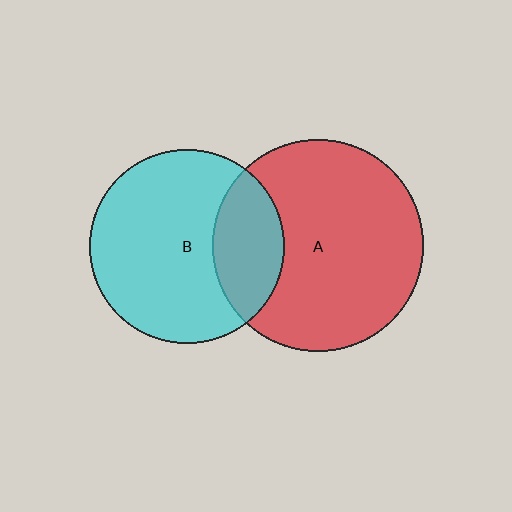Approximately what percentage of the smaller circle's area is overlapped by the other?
Approximately 25%.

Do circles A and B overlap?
Yes.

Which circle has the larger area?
Circle A (red).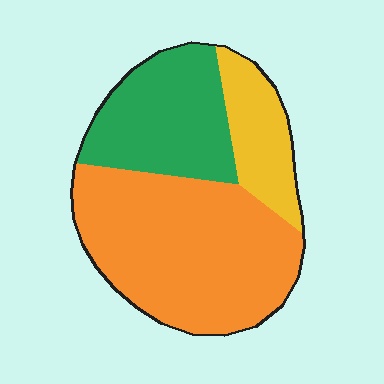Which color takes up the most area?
Orange, at roughly 55%.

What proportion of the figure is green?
Green covers about 30% of the figure.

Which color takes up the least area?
Yellow, at roughly 15%.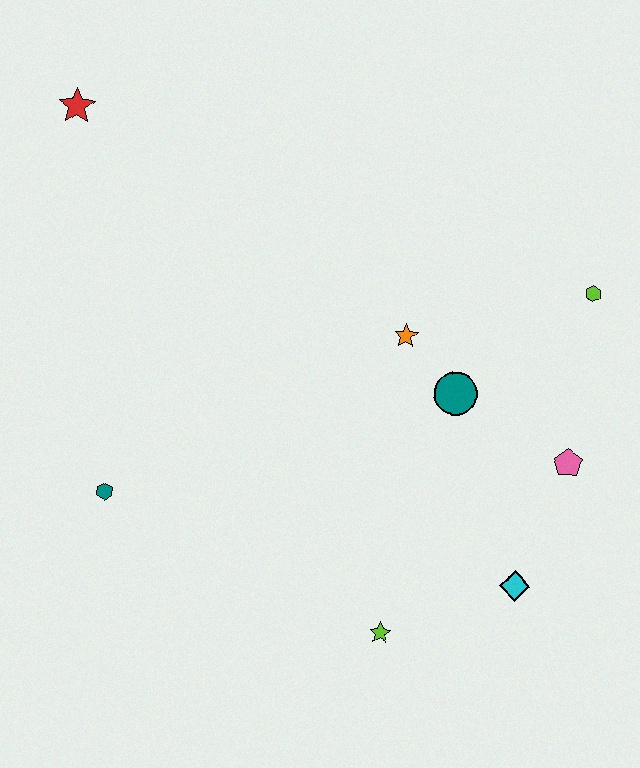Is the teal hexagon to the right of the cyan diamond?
No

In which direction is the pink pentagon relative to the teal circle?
The pink pentagon is to the right of the teal circle.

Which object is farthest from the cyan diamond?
The red star is farthest from the cyan diamond.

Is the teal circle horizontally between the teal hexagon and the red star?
No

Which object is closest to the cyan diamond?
The pink pentagon is closest to the cyan diamond.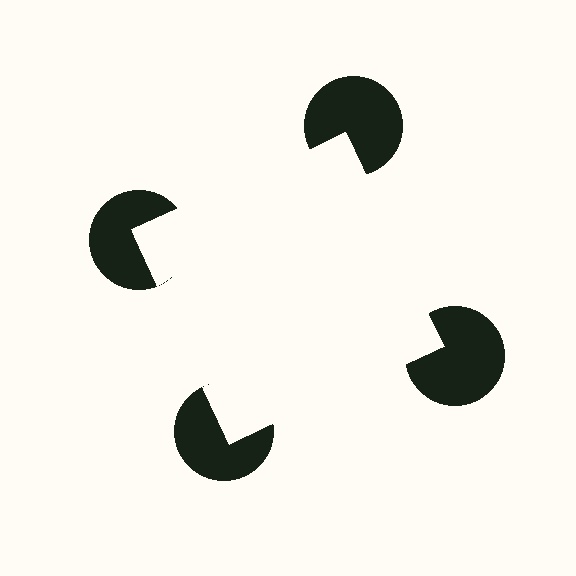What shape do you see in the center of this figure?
An illusory square — its edges are inferred from the aligned wedge cuts in the pac-man discs, not physically drawn.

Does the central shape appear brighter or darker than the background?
It typically appears slightly brighter than the background, even though no actual brightness change is drawn.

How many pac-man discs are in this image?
There are 4 — one at each vertex of the illusory square.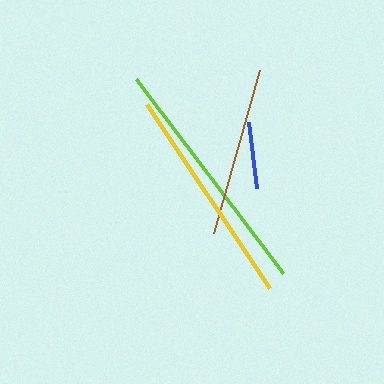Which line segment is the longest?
The lime line is the longest at approximately 243 pixels.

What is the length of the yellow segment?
The yellow segment is approximately 222 pixels long.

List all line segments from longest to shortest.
From longest to shortest: lime, yellow, brown, blue.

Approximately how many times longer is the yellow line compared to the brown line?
The yellow line is approximately 1.3 times the length of the brown line.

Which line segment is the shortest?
The blue line is the shortest at approximately 66 pixels.